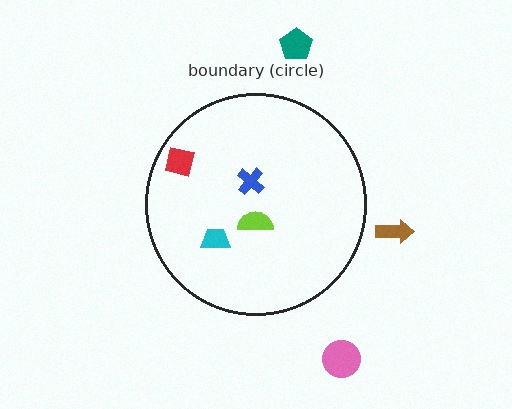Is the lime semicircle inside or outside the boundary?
Inside.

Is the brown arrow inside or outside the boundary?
Outside.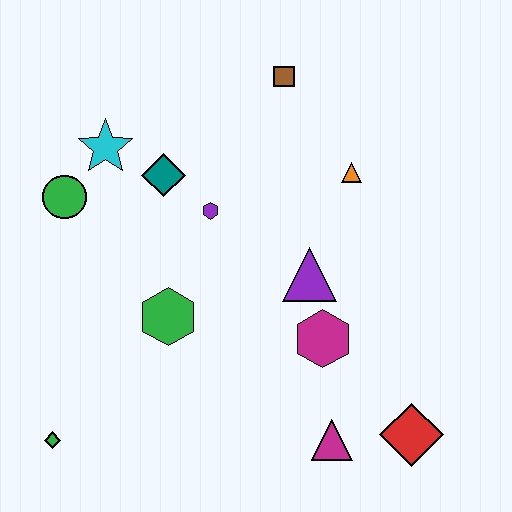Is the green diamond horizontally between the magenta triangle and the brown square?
No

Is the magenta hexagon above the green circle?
No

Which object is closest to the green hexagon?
The purple hexagon is closest to the green hexagon.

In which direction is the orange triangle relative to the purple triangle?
The orange triangle is above the purple triangle.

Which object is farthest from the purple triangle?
The green diamond is farthest from the purple triangle.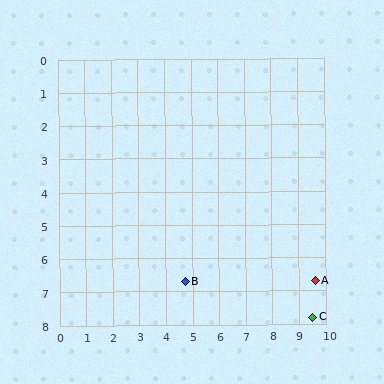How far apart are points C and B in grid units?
Points C and B are about 4.9 grid units apart.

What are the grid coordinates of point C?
Point C is at approximately (9.5, 7.8).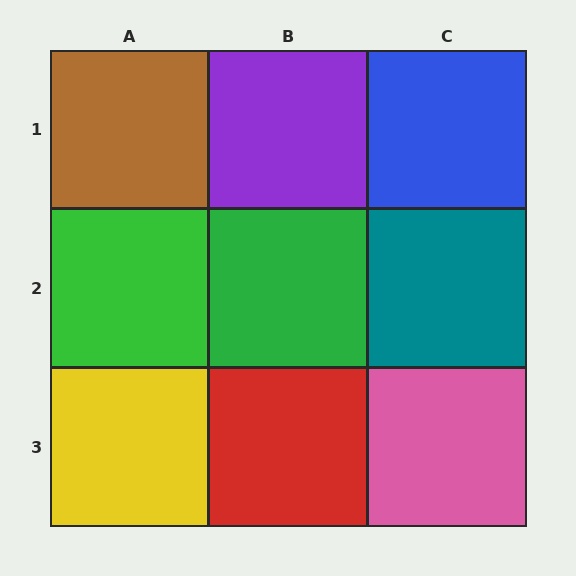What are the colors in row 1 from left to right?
Brown, purple, blue.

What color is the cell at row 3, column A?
Yellow.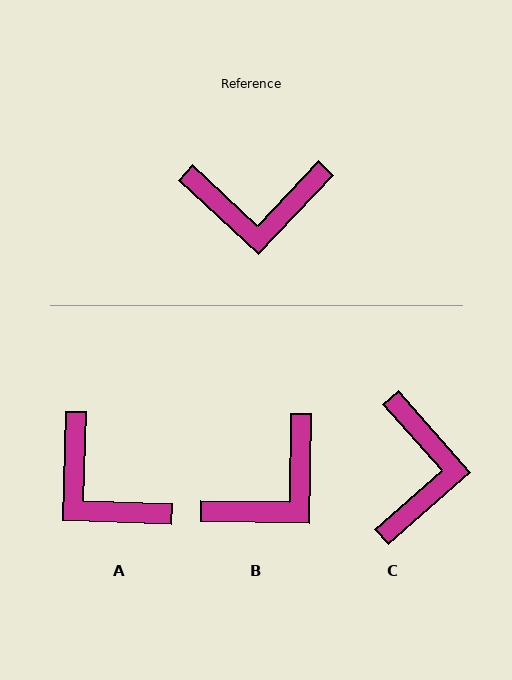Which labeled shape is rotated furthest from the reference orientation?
C, about 85 degrees away.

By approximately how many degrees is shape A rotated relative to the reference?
Approximately 49 degrees clockwise.